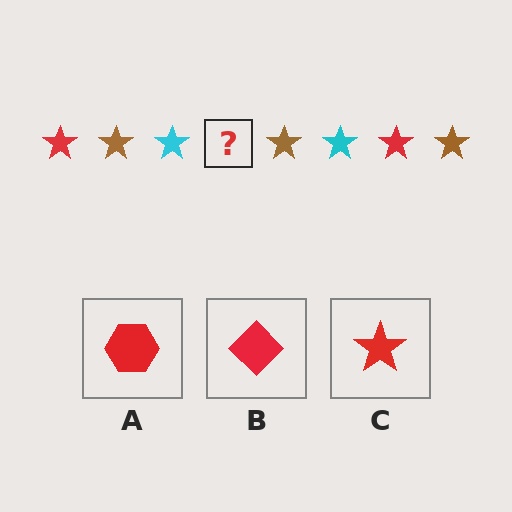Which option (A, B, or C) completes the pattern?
C.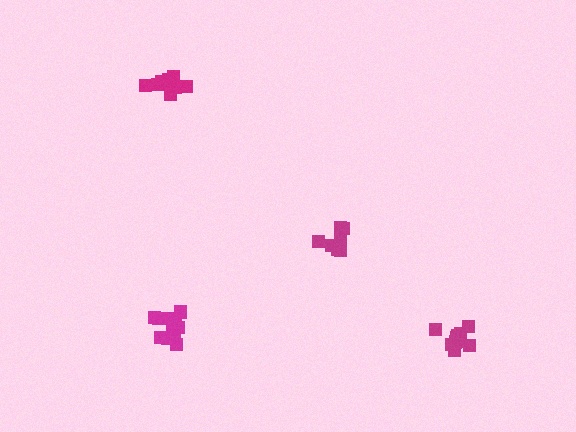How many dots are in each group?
Group 1: 11 dots, Group 2: 13 dots, Group 3: 10 dots, Group 4: 10 dots (44 total).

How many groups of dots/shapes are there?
There are 4 groups.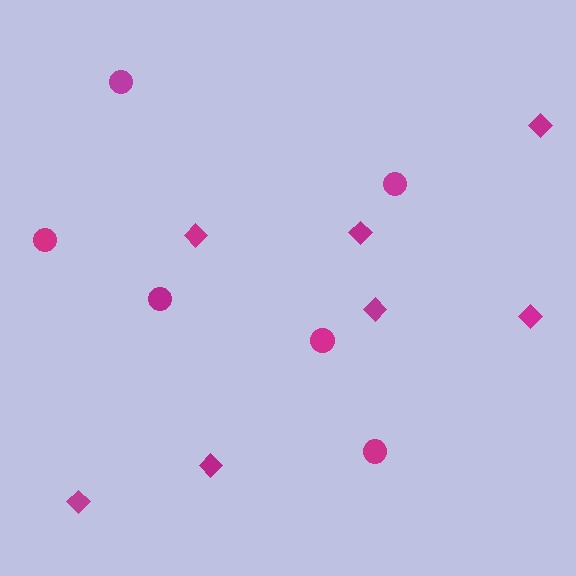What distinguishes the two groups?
There are 2 groups: one group of diamonds (7) and one group of circles (6).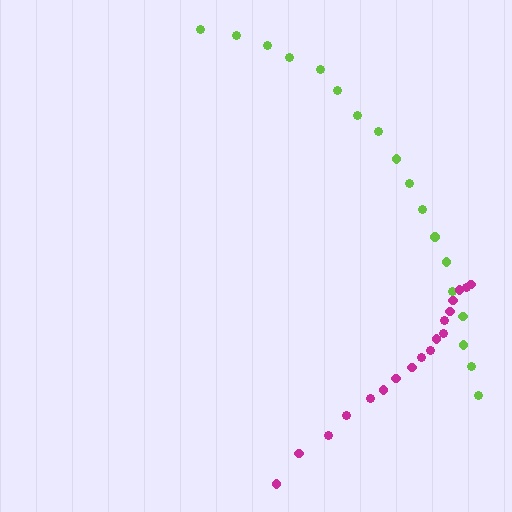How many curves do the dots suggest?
There are 2 distinct paths.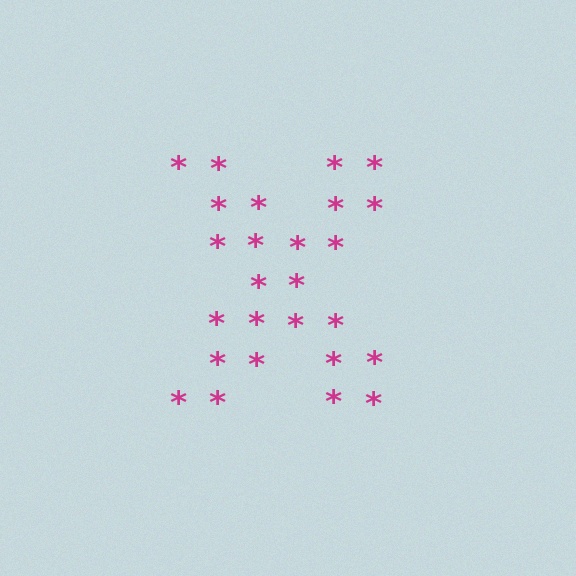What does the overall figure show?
The overall figure shows the letter X.